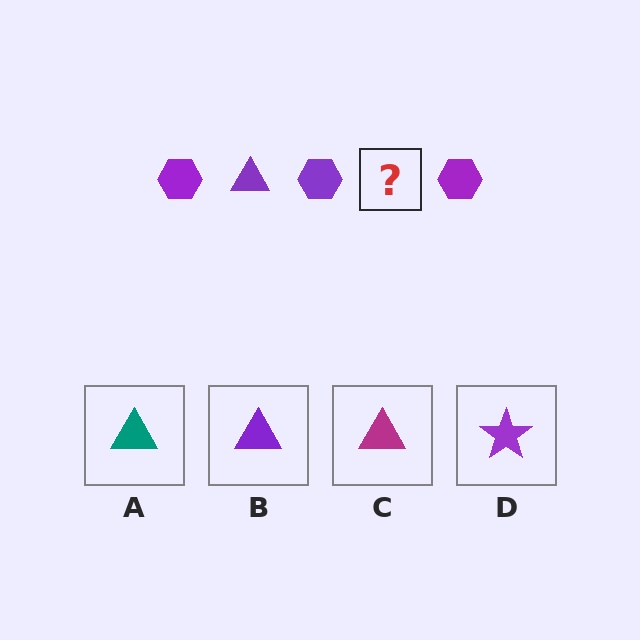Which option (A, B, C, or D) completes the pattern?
B.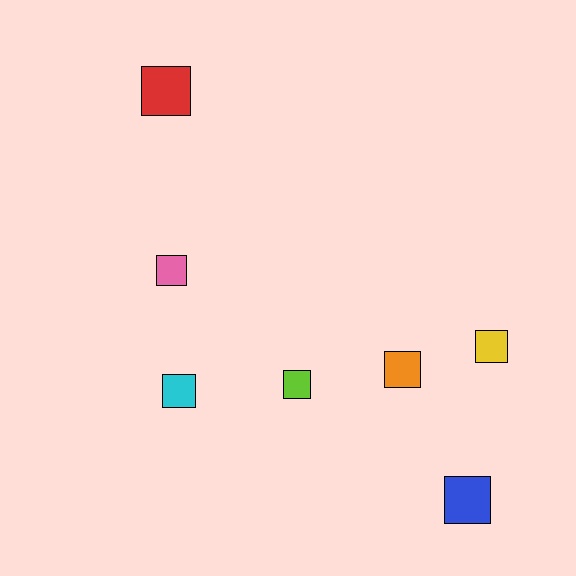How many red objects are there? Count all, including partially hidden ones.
There is 1 red object.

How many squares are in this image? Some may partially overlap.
There are 7 squares.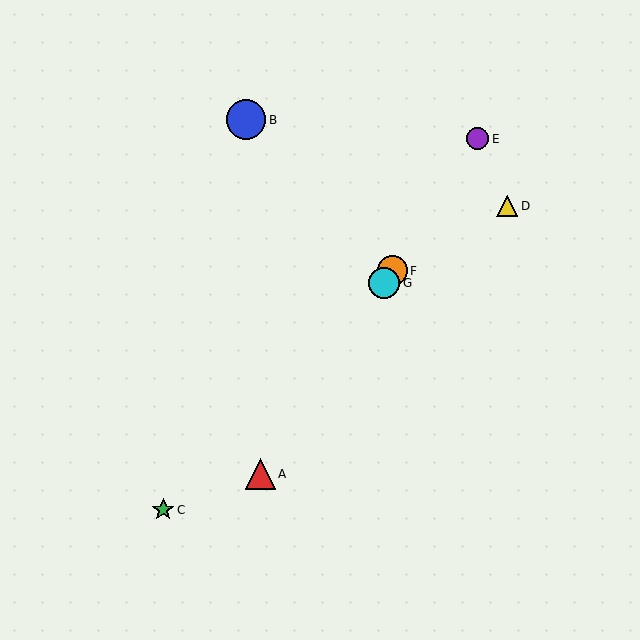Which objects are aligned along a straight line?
Objects A, E, F, G are aligned along a straight line.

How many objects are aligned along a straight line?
4 objects (A, E, F, G) are aligned along a straight line.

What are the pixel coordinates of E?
Object E is at (478, 139).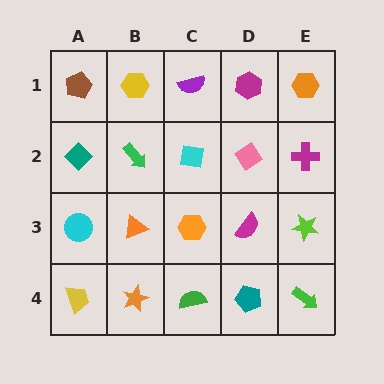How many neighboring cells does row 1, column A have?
2.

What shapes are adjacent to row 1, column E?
A magenta cross (row 2, column E), a magenta hexagon (row 1, column D).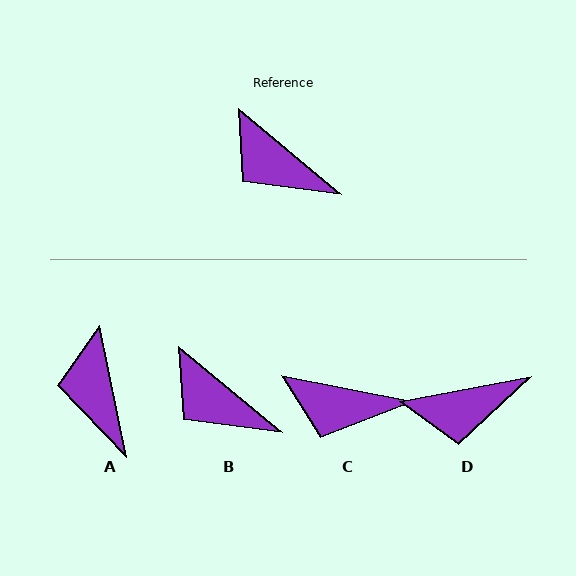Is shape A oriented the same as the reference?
No, it is off by about 39 degrees.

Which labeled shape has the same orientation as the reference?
B.